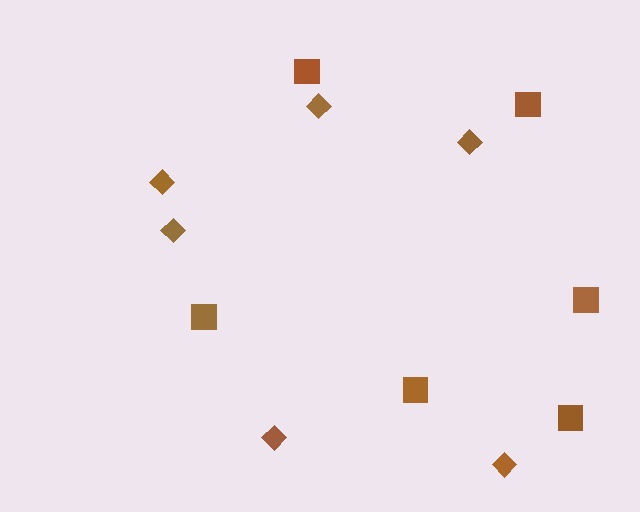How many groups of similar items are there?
There are 2 groups: one group of squares (6) and one group of diamonds (6).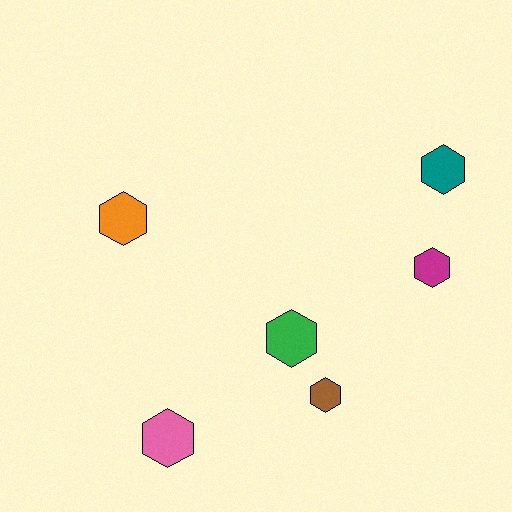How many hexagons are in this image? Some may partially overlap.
There are 6 hexagons.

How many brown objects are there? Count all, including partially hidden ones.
There is 1 brown object.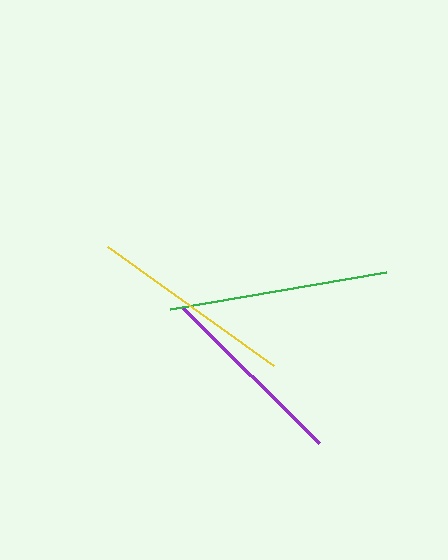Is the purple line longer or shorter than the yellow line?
The yellow line is longer than the purple line.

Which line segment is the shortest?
The purple line is the shortest at approximately 192 pixels.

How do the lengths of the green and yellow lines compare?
The green and yellow lines are approximately the same length.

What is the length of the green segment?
The green segment is approximately 220 pixels long.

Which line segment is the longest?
The green line is the longest at approximately 220 pixels.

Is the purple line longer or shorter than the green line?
The green line is longer than the purple line.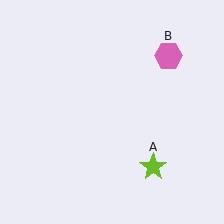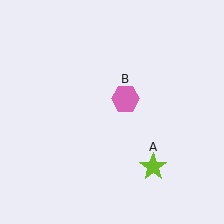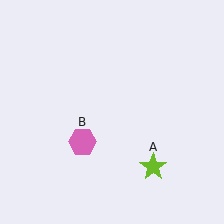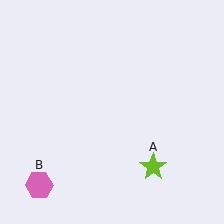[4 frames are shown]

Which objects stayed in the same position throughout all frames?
Lime star (object A) remained stationary.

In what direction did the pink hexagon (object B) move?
The pink hexagon (object B) moved down and to the left.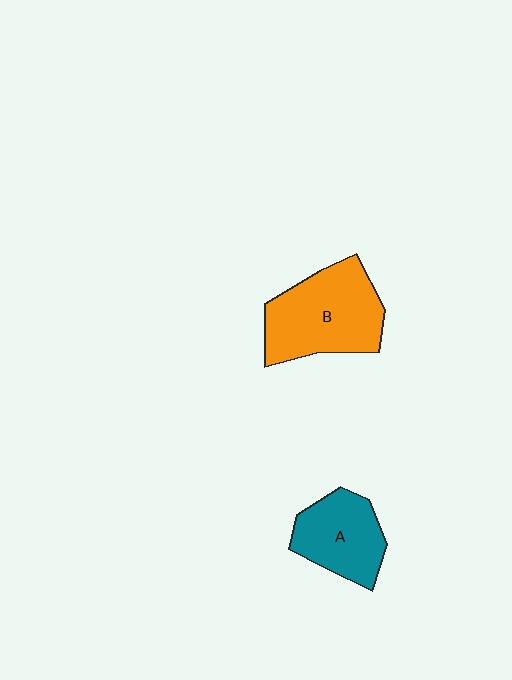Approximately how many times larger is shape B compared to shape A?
Approximately 1.4 times.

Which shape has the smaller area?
Shape A (teal).